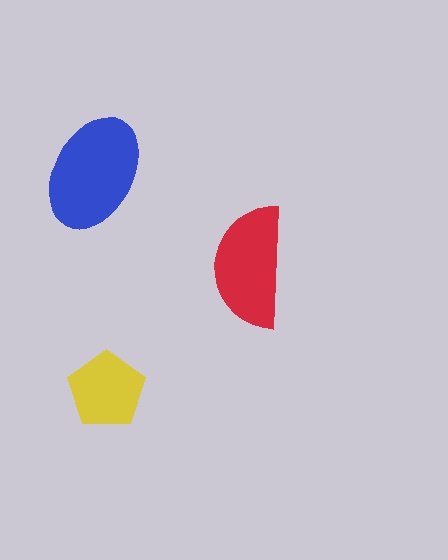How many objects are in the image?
There are 3 objects in the image.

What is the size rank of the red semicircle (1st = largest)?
2nd.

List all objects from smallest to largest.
The yellow pentagon, the red semicircle, the blue ellipse.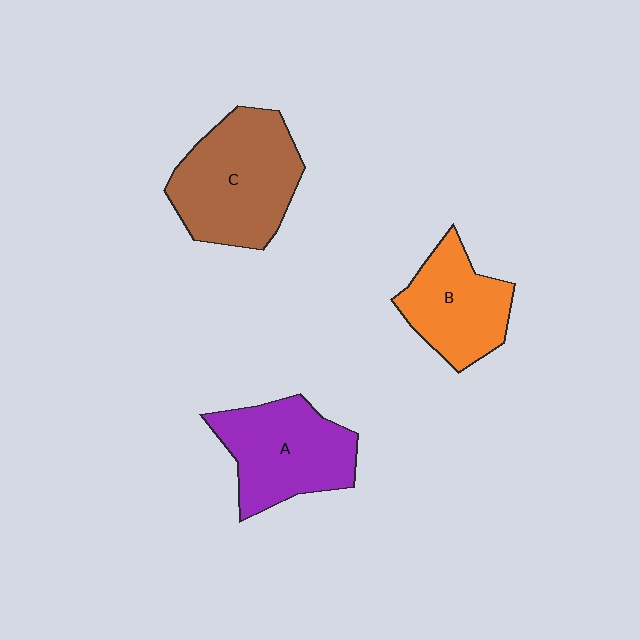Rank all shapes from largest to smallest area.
From largest to smallest: C (brown), A (purple), B (orange).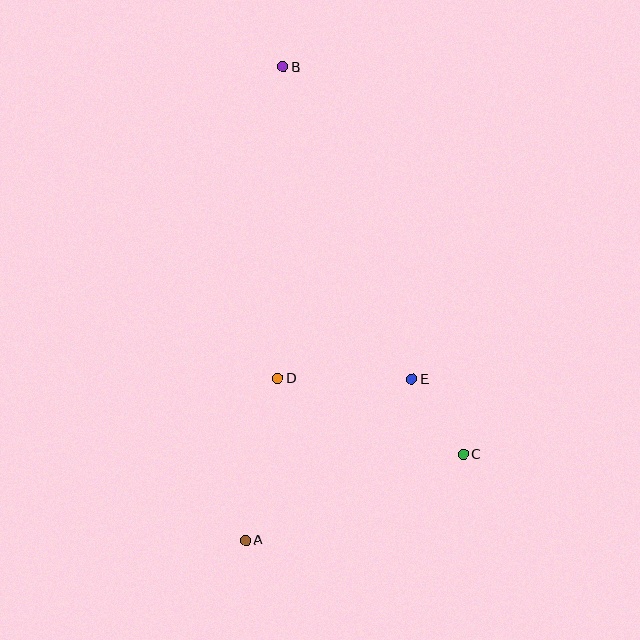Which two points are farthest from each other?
Points A and B are farthest from each other.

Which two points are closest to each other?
Points C and E are closest to each other.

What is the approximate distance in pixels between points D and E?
The distance between D and E is approximately 134 pixels.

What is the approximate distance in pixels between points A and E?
The distance between A and E is approximately 231 pixels.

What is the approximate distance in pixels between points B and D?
The distance between B and D is approximately 311 pixels.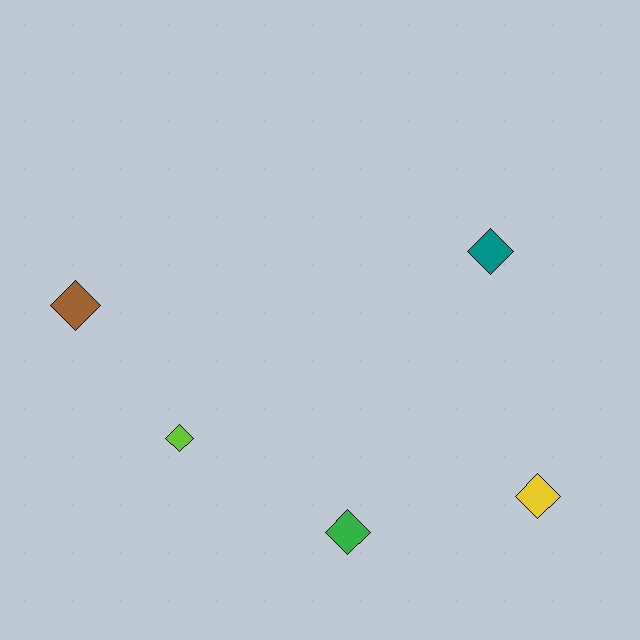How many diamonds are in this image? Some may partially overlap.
There are 5 diamonds.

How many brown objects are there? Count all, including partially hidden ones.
There is 1 brown object.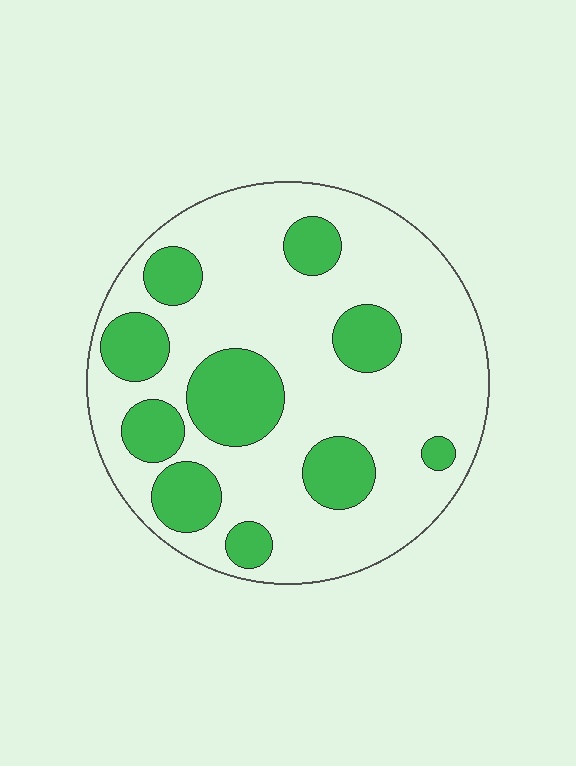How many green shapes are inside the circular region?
10.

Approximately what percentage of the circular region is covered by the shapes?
Approximately 25%.